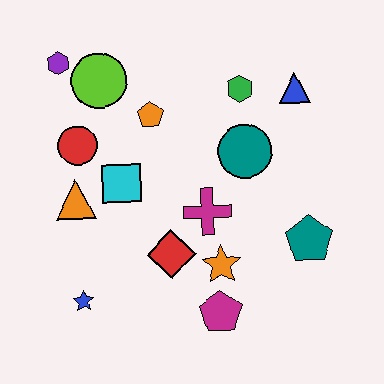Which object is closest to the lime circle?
The purple hexagon is closest to the lime circle.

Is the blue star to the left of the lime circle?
Yes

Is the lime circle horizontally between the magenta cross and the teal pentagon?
No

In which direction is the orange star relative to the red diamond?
The orange star is to the right of the red diamond.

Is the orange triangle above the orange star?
Yes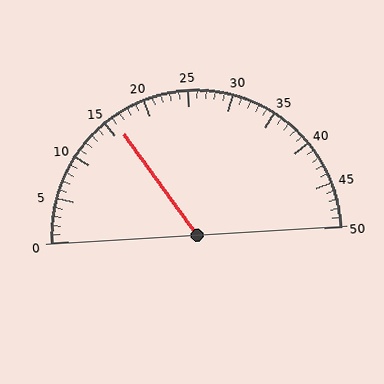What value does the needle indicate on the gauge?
The needle indicates approximately 16.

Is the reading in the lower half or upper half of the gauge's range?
The reading is in the lower half of the range (0 to 50).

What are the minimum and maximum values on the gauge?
The gauge ranges from 0 to 50.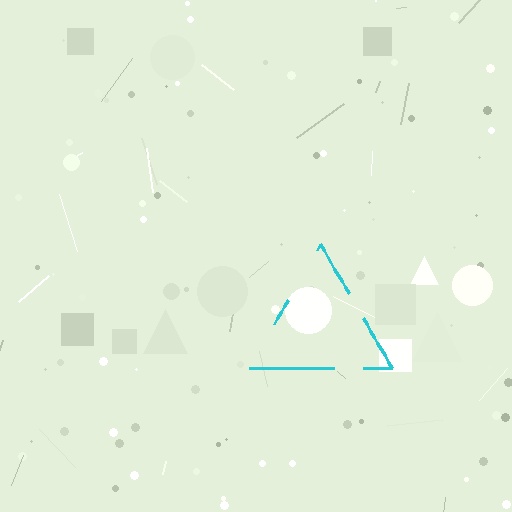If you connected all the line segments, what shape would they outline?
They would outline a triangle.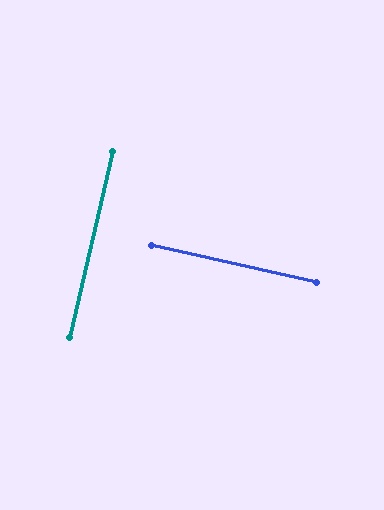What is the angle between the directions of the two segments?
Approximately 90 degrees.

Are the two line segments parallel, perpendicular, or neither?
Perpendicular — they meet at approximately 90°.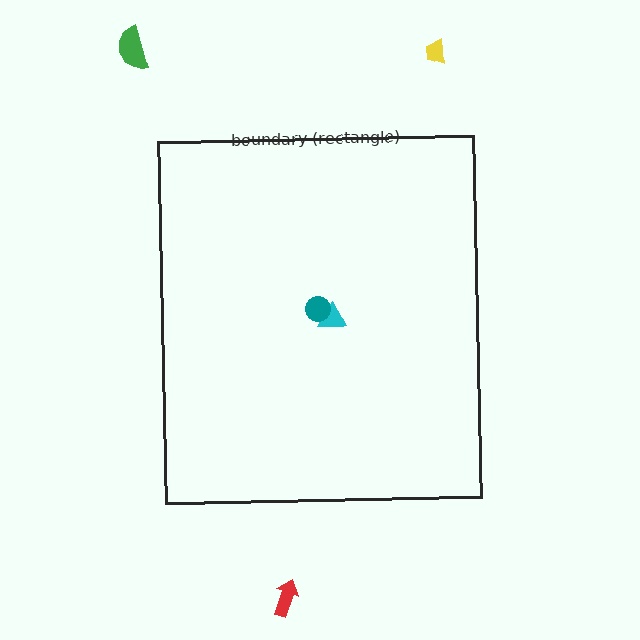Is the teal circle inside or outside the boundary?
Inside.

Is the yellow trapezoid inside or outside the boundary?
Outside.